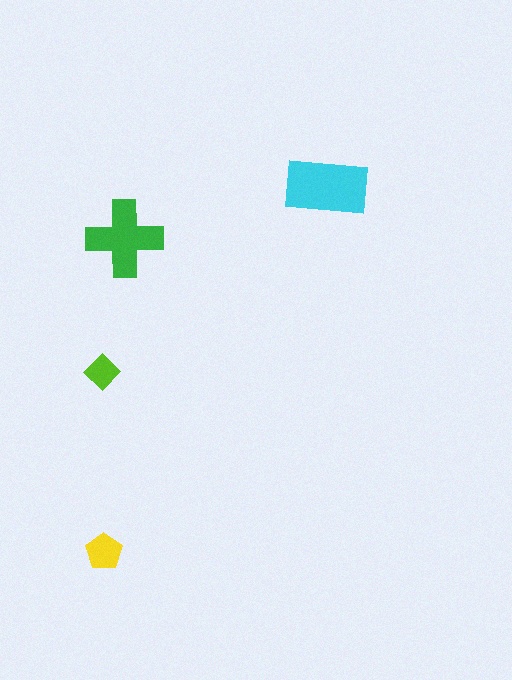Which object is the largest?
The cyan rectangle.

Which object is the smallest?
The lime diamond.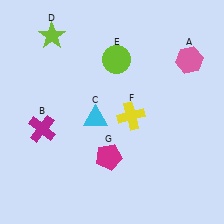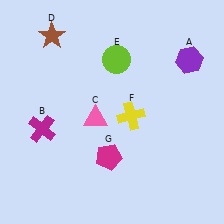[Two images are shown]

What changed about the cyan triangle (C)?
In Image 1, C is cyan. In Image 2, it changed to pink.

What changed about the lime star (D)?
In Image 1, D is lime. In Image 2, it changed to brown.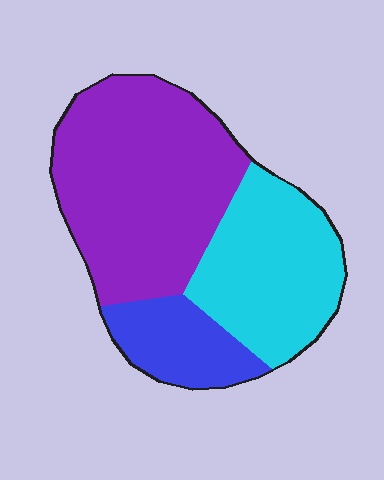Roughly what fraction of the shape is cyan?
Cyan takes up about one third (1/3) of the shape.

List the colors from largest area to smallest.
From largest to smallest: purple, cyan, blue.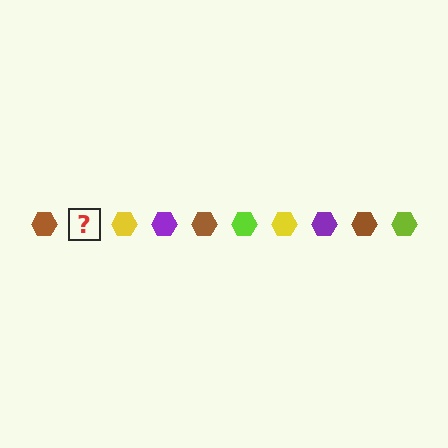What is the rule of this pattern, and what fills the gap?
The rule is that the pattern cycles through brown, lime, yellow, purple hexagons. The gap should be filled with a lime hexagon.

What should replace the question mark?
The question mark should be replaced with a lime hexagon.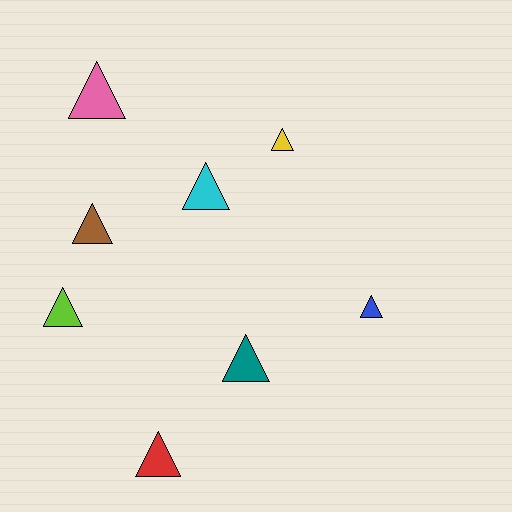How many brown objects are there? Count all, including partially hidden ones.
There is 1 brown object.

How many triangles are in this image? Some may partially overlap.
There are 8 triangles.